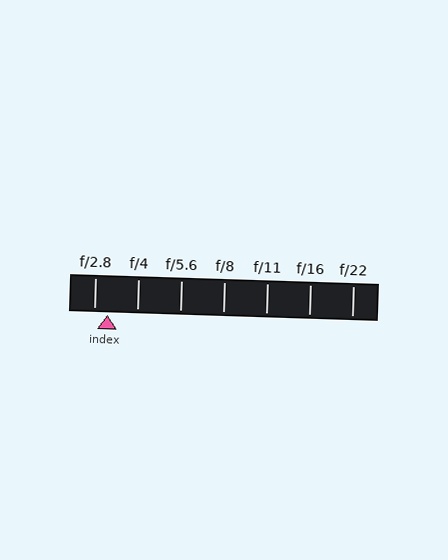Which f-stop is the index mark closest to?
The index mark is closest to f/2.8.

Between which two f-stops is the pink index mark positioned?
The index mark is between f/2.8 and f/4.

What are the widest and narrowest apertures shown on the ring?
The widest aperture shown is f/2.8 and the narrowest is f/22.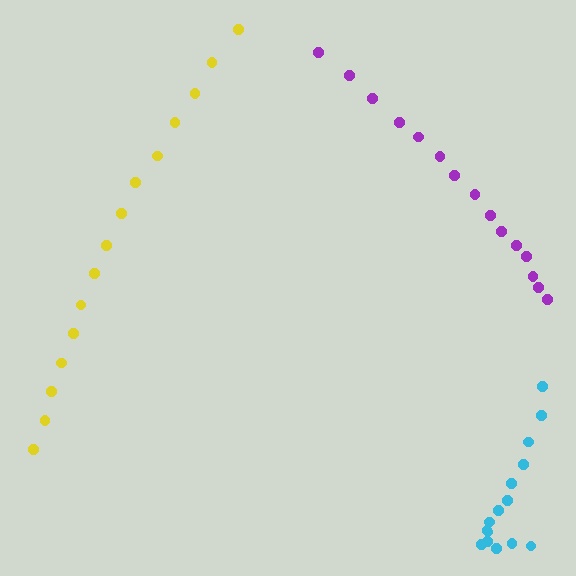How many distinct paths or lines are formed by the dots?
There are 3 distinct paths.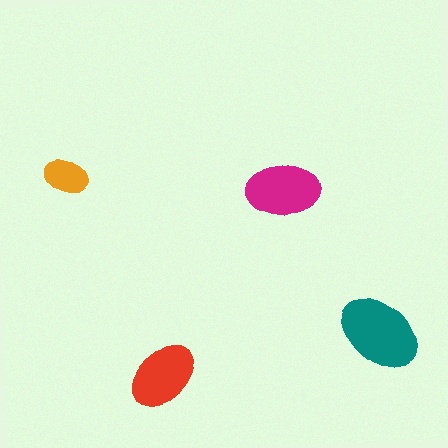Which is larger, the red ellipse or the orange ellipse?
The red one.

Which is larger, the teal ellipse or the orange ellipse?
The teal one.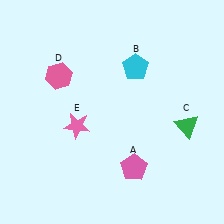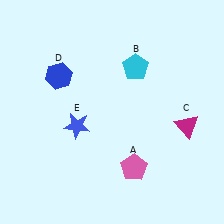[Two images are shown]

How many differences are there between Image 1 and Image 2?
There are 3 differences between the two images.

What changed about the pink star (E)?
In Image 1, E is pink. In Image 2, it changed to blue.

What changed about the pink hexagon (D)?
In Image 1, D is pink. In Image 2, it changed to blue.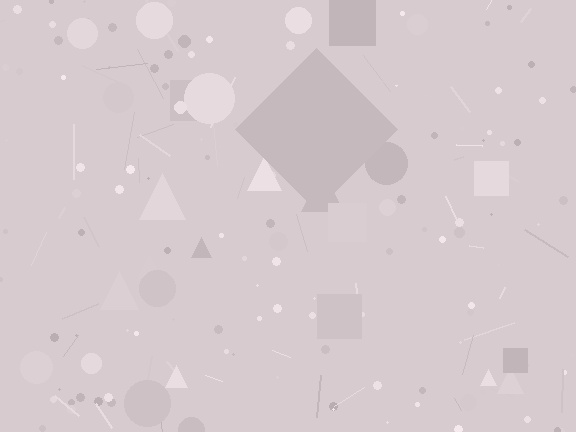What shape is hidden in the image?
A diamond is hidden in the image.